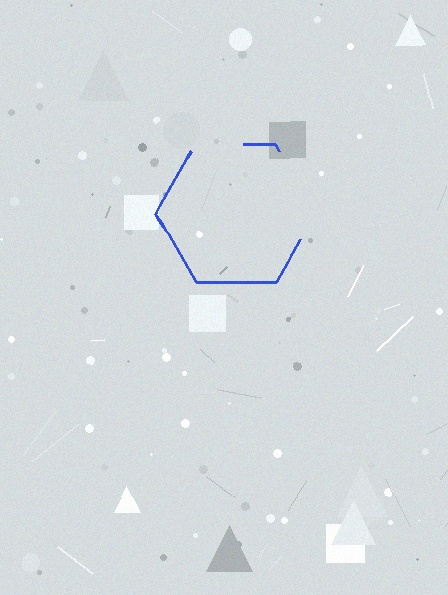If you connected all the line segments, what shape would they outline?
They would outline a hexagon.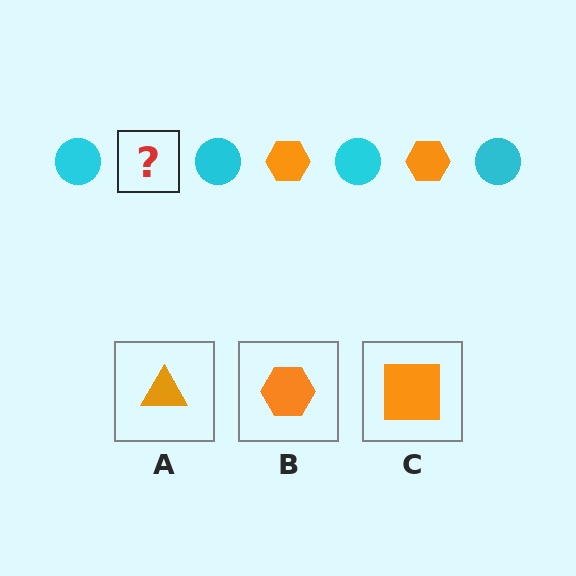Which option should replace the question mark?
Option B.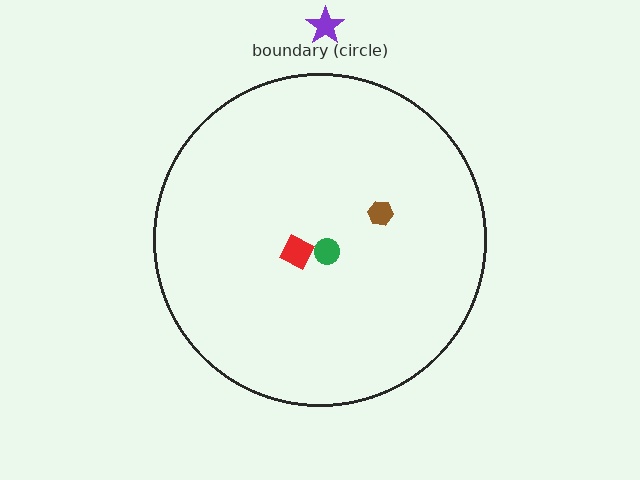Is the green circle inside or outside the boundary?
Inside.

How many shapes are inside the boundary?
3 inside, 1 outside.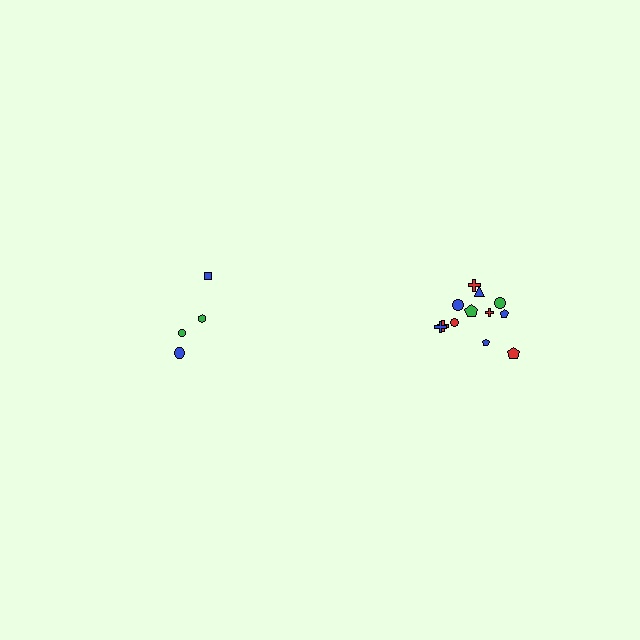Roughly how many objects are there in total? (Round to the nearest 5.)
Roughly 15 objects in total.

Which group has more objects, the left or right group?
The right group.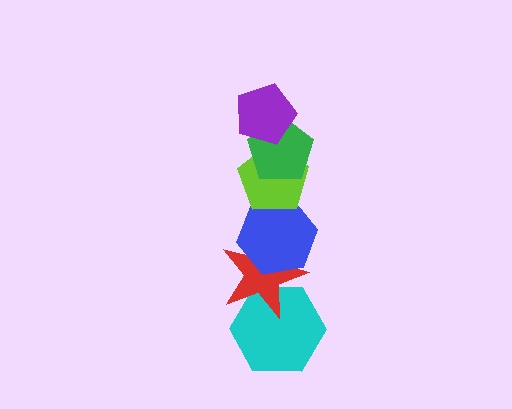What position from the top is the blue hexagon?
The blue hexagon is 4th from the top.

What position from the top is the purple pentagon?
The purple pentagon is 1st from the top.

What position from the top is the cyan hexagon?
The cyan hexagon is 6th from the top.